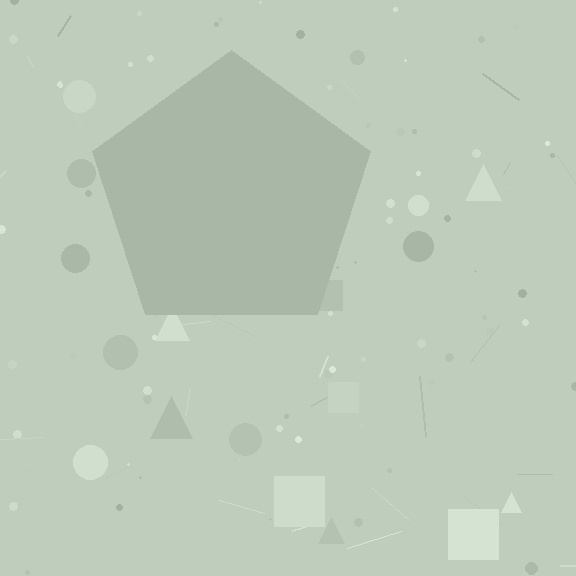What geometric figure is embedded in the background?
A pentagon is embedded in the background.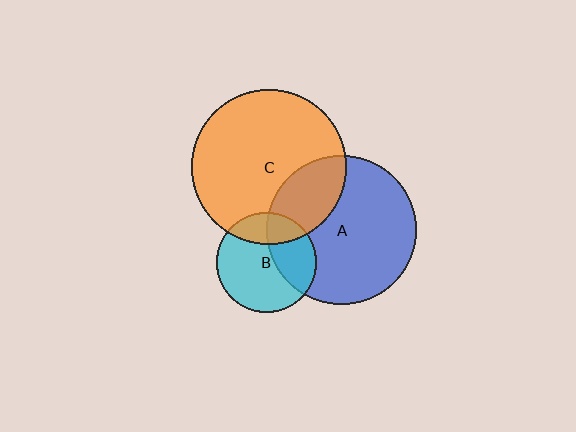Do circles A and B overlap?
Yes.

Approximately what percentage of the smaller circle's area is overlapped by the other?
Approximately 35%.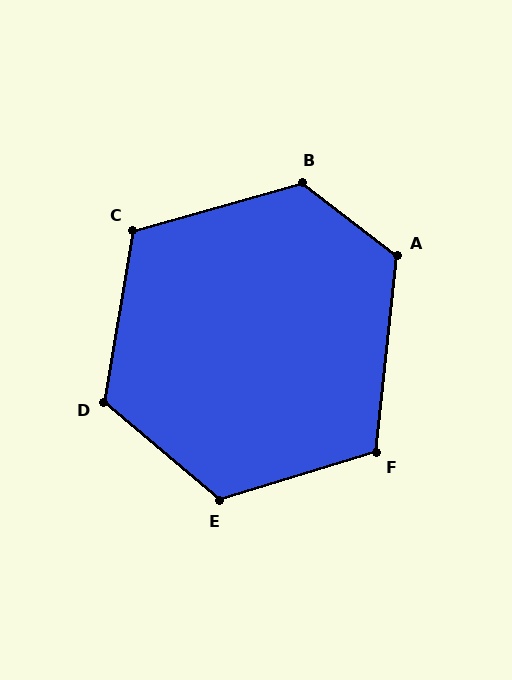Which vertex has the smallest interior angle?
F, at approximately 113 degrees.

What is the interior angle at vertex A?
Approximately 122 degrees (obtuse).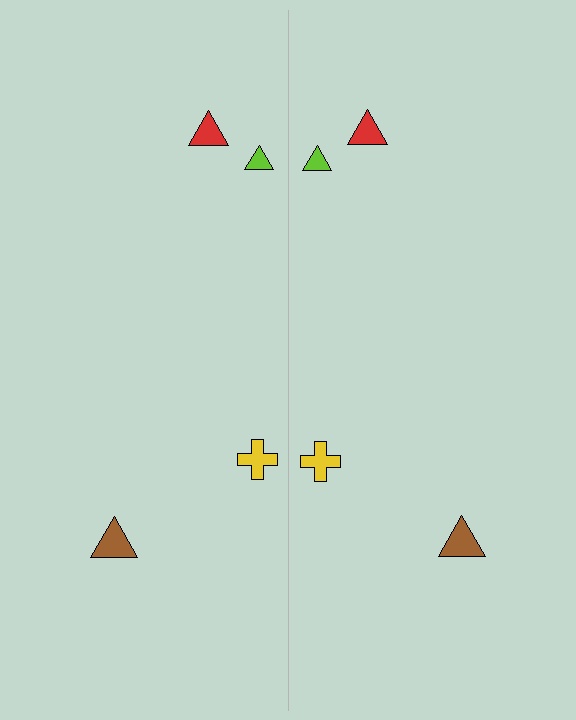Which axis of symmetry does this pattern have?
The pattern has a vertical axis of symmetry running through the center of the image.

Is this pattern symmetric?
Yes, this pattern has bilateral (reflection) symmetry.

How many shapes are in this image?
There are 8 shapes in this image.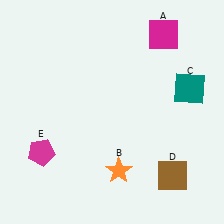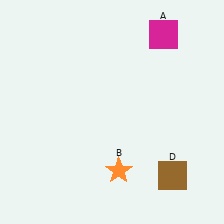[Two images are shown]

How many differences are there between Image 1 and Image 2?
There are 2 differences between the two images.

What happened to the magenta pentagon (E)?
The magenta pentagon (E) was removed in Image 2. It was in the bottom-left area of Image 1.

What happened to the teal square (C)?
The teal square (C) was removed in Image 2. It was in the top-right area of Image 1.